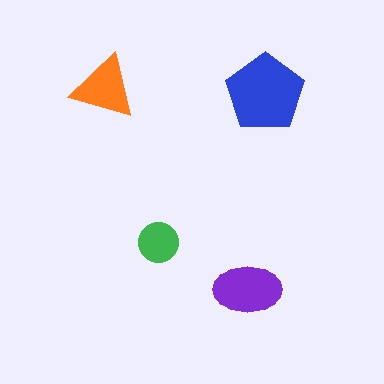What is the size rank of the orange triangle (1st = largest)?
3rd.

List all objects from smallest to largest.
The green circle, the orange triangle, the purple ellipse, the blue pentagon.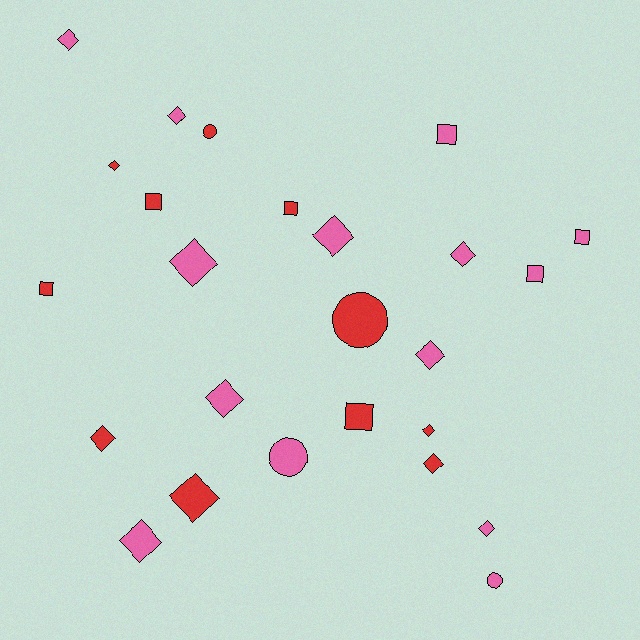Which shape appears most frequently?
Diamond, with 14 objects.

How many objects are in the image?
There are 25 objects.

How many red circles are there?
There are 2 red circles.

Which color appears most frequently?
Pink, with 14 objects.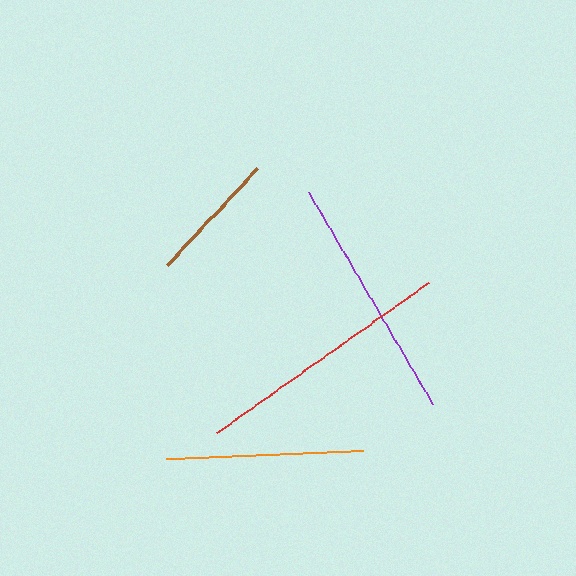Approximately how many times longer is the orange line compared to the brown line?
The orange line is approximately 1.5 times the length of the brown line.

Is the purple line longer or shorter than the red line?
The red line is longer than the purple line.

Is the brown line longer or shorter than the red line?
The red line is longer than the brown line.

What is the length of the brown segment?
The brown segment is approximately 132 pixels long.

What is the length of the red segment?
The red segment is approximately 260 pixels long.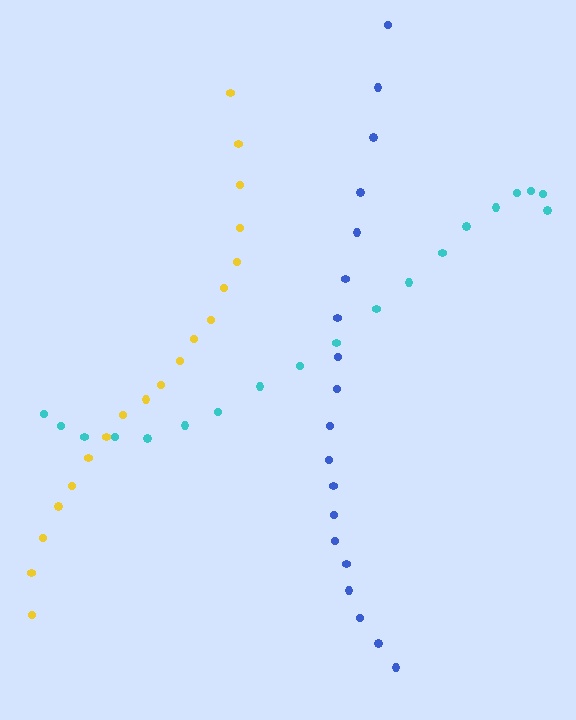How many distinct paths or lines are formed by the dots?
There are 3 distinct paths.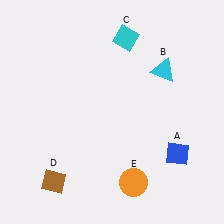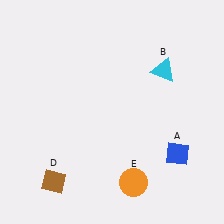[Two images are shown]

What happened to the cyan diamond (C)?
The cyan diamond (C) was removed in Image 2. It was in the top-right area of Image 1.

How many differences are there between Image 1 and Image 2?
There is 1 difference between the two images.